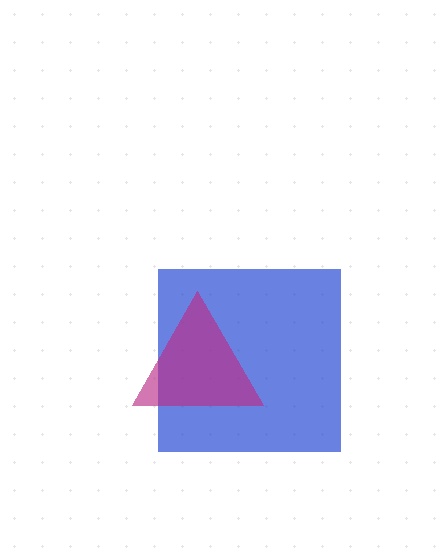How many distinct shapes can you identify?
There are 2 distinct shapes: a blue square, a magenta triangle.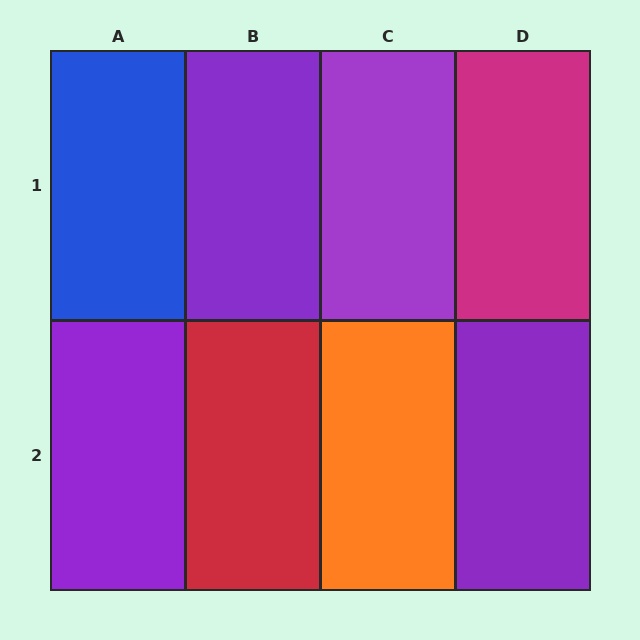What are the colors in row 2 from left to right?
Purple, red, orange, purple.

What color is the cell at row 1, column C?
Purple.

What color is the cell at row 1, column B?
Purple.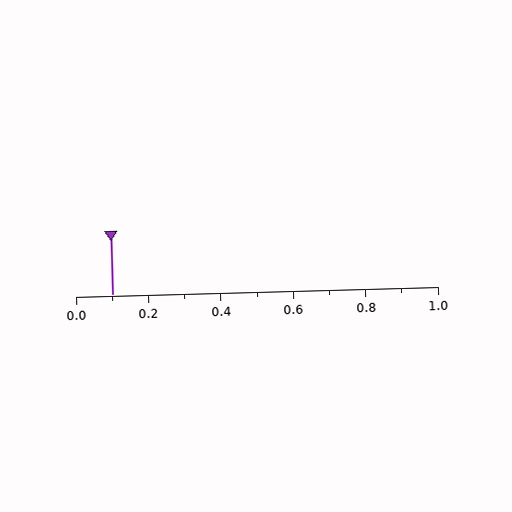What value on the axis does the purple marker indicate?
The marker indicates approximately 0.1.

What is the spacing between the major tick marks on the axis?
The major ticks are spaced 0.2 apart.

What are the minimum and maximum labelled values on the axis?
The axis runs from 0.0 to 1.0.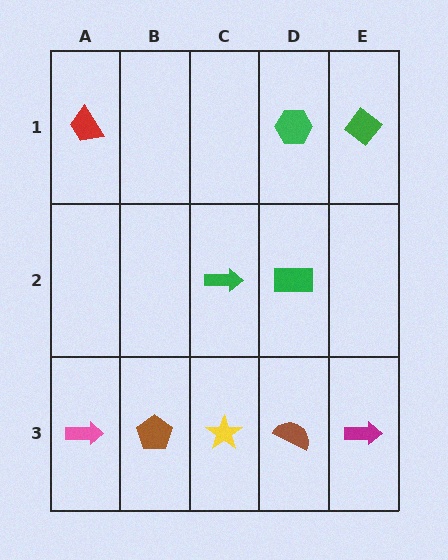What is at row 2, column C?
A green arrow.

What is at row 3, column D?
A brown semicircle.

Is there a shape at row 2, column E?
No, that cell is empty.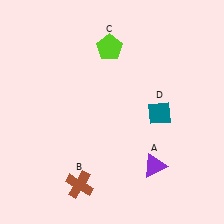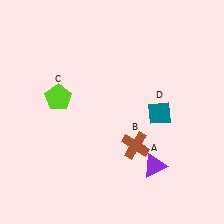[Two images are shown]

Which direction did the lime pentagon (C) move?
The lime pentagon (C) moved left.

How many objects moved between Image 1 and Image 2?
2 objects moved between the two images.